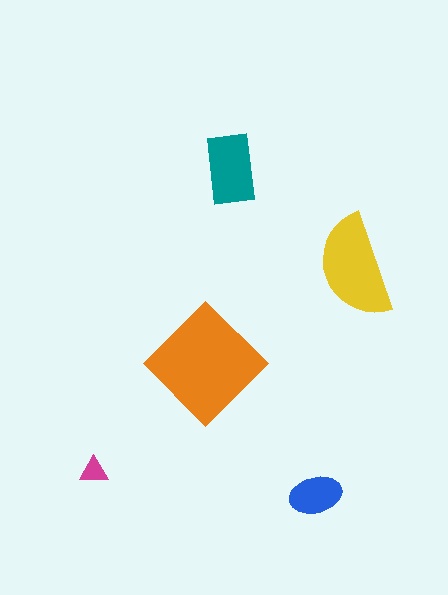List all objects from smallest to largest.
The magenta triangle, the blue ellipse, the teal rectangle, the yellow semicircle, the orange diamond.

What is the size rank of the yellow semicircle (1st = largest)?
2nd.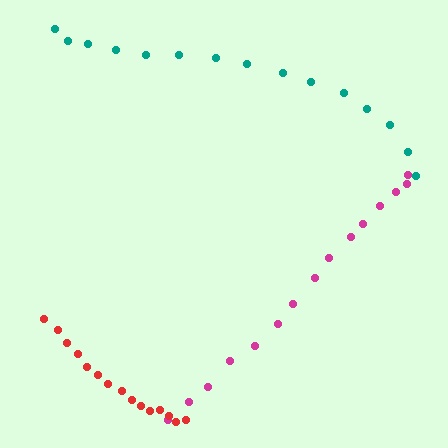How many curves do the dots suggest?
There are 3 distinct paths.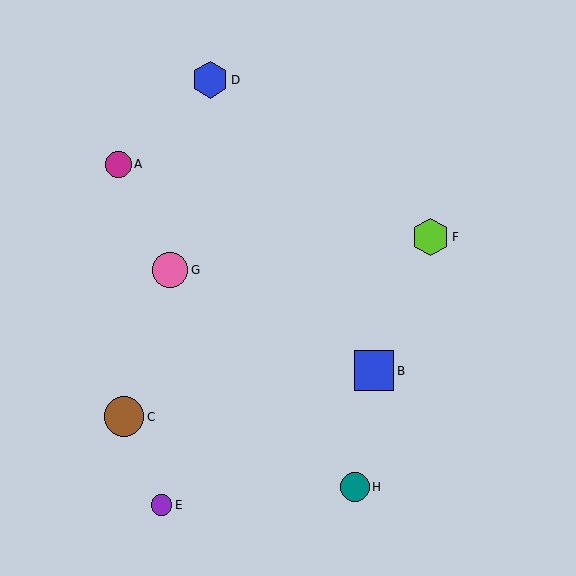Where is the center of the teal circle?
The center of the teal circle is at (355, 487).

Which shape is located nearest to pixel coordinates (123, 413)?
The brown circle (labeled C) at (124, 417) is nearest to that location.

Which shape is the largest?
The blue square (labeled B) is the largest.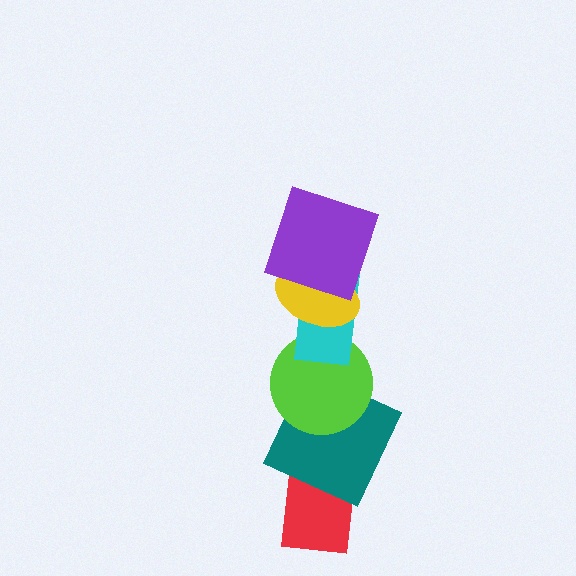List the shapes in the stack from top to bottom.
From top to bottom: the purple square, the yellow ellipse, the cyan rectangle, the lime circle, the teal square, the red rectangle.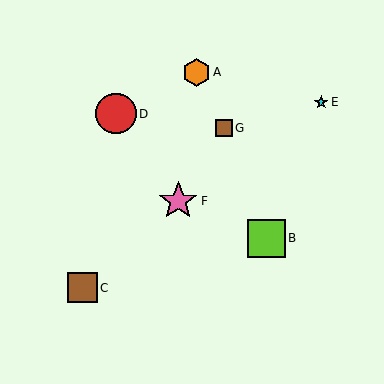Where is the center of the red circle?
The center of the red circle is at (116, 114).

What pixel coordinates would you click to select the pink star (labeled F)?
Click at (178, 201) to select the pink star F.